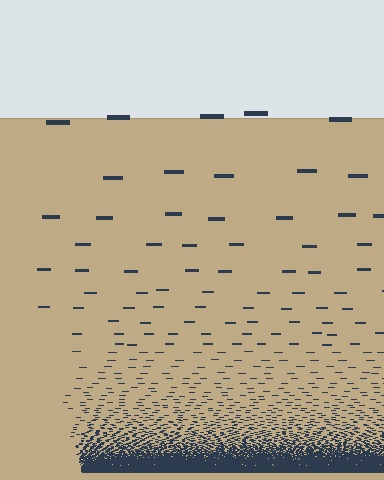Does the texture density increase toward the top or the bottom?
Density increases toward the bottom.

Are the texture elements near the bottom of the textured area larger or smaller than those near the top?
Smaller. The gradient is inverted — elements near the bottom are smaller and denser.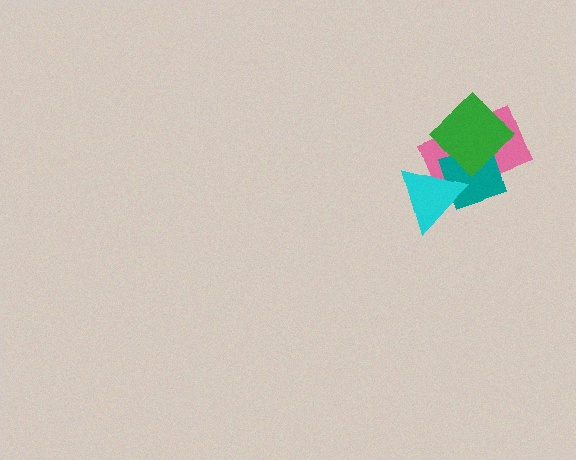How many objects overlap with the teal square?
3 objects overlap with the teal square.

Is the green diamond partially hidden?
No, no other shape covers it.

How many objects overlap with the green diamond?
2 objects overlap with the green diamond.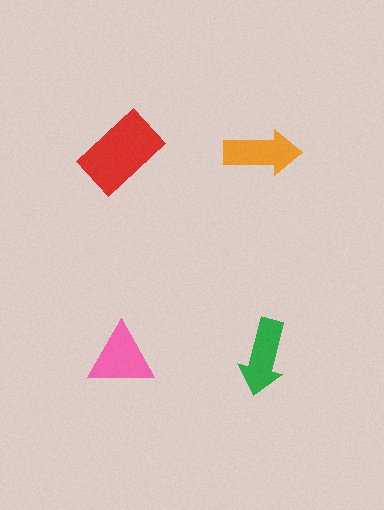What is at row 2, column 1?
A pink triangle.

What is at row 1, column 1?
A red rectangle.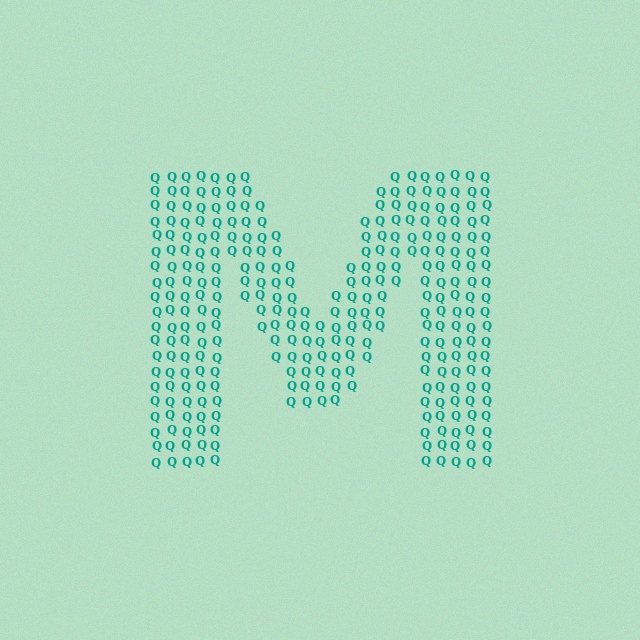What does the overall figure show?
The overall figure shows the letter M.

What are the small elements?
The small elements are letter Q's.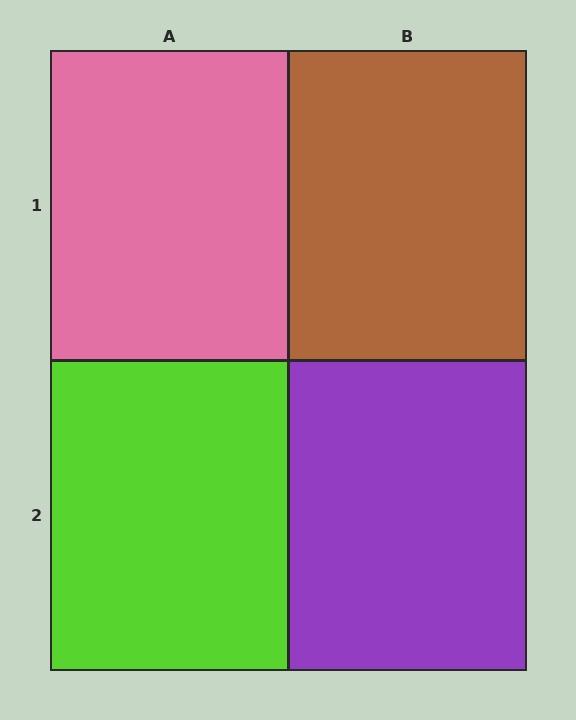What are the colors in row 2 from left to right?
Lime, purple.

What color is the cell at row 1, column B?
Brown.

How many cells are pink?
1 cell is pink.